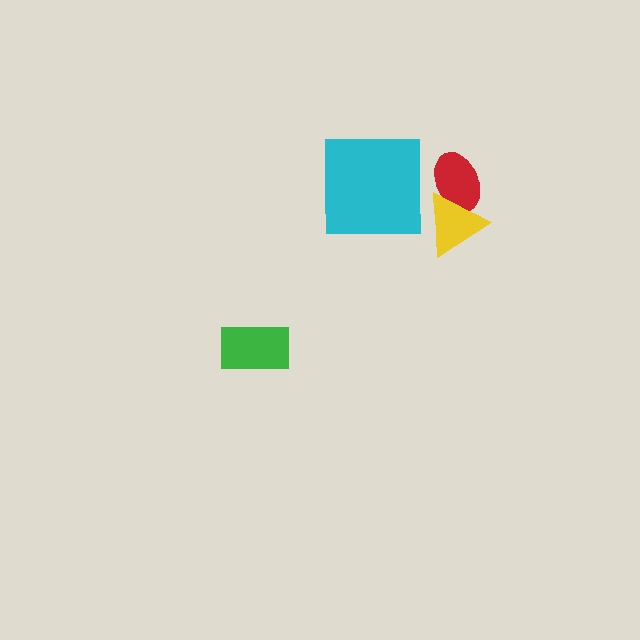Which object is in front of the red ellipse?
The yellow triangle is in front of the red ellipse.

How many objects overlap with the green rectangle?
0 objects overlap with the green rectangle.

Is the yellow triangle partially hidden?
No, no other shape covers it.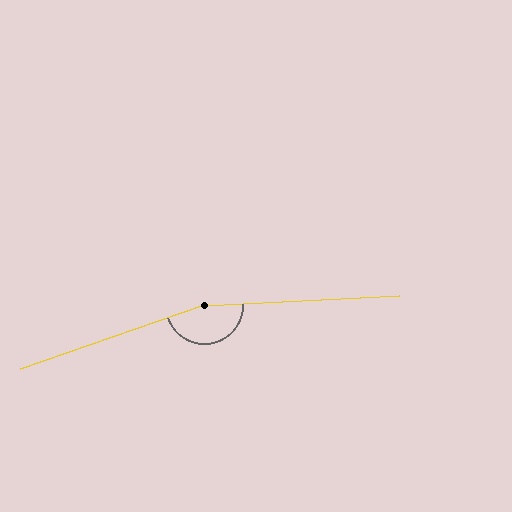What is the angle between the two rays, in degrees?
Approximately 164 degrees.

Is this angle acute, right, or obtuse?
It is obtuse.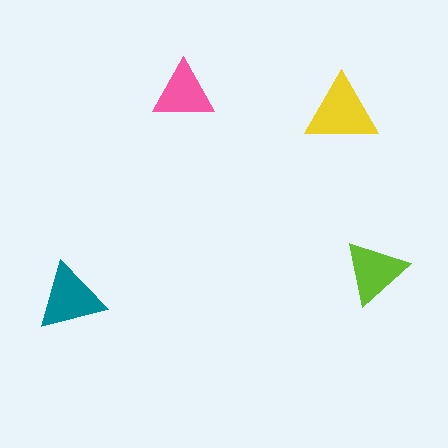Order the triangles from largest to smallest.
the yellow one, the teal one, the lime one, the pink one.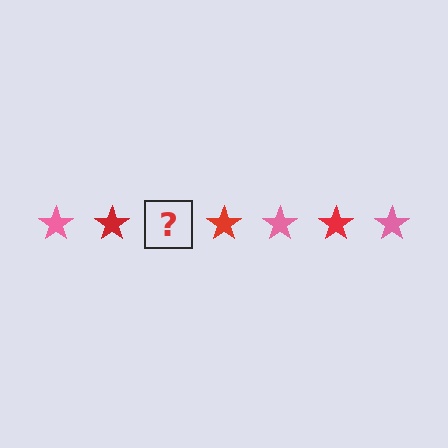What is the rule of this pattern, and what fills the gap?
The rule is that the pattern cycles through pink, red stars. The gap should be filled with a pink star.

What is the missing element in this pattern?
The missing element is a pink star.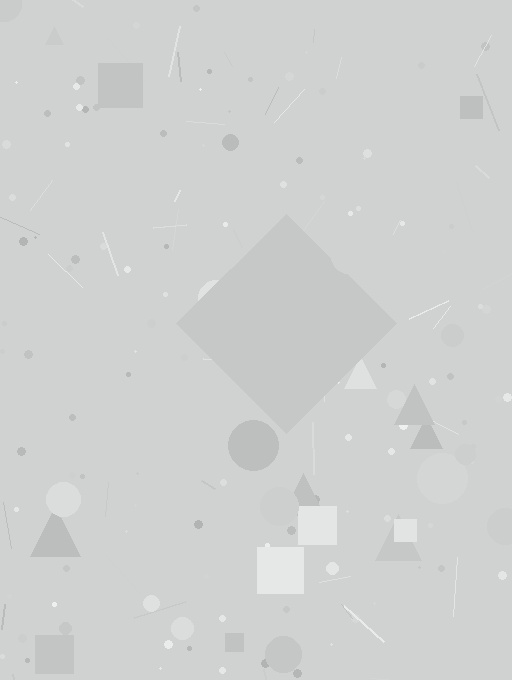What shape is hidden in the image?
A diamond is hidden in the image.